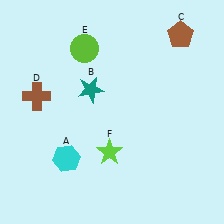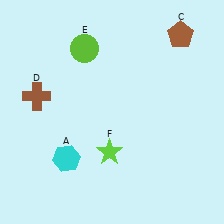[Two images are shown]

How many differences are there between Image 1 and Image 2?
There is 1 difference between the two images.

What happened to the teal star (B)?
The teal star (B) was removed in Image 2. It was in the top-left area of Image 1.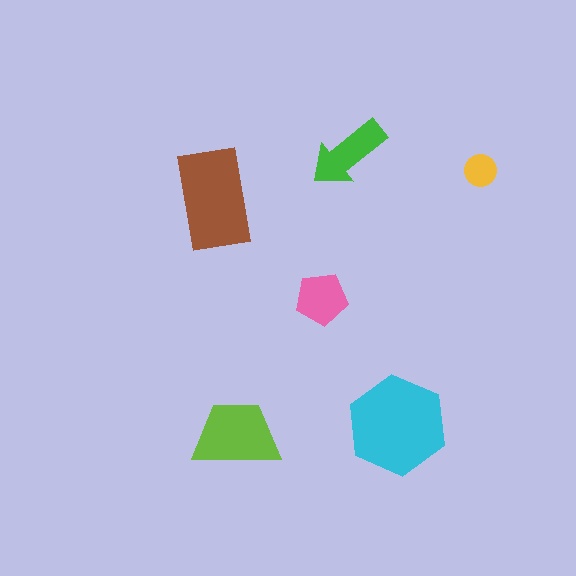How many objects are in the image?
There are 6 objects in the image.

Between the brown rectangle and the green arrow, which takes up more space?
The brown rectangle.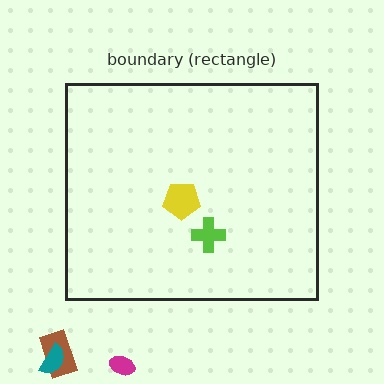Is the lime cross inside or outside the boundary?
Inside.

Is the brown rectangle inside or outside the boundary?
Outside.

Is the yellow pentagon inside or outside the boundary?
Inside.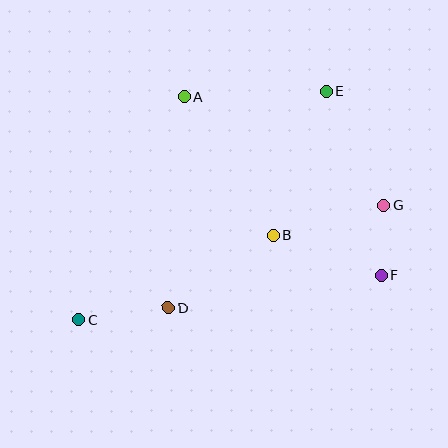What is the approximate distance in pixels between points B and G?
The distance between B and G is approximately 114 pixels.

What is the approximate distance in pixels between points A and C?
The distance between A and C is approximately 247 pixels.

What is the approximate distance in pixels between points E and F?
The distance between E and F is approximately 192 pixels.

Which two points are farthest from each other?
Points C and E are farthest from each other.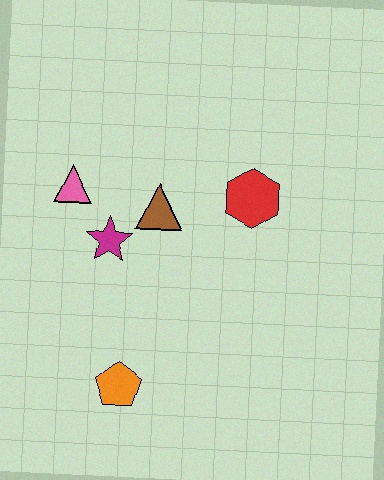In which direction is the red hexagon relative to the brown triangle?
The red hexagon is to the right of the brown triangle.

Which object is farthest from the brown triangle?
The orange pentagon is farthest from the brown triangle.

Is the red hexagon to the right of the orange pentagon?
Yes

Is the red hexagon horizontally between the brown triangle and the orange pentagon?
No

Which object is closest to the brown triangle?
The magenta star is closest to the brown triangle.